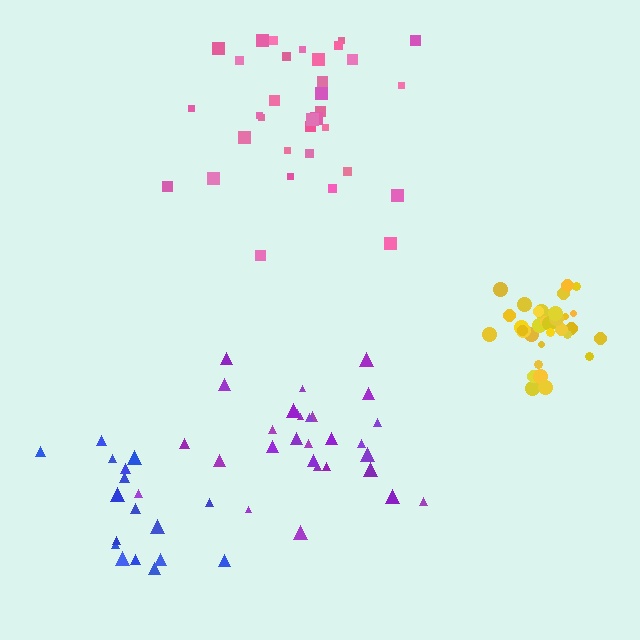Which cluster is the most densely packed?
Yellow.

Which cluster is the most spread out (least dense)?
Blue.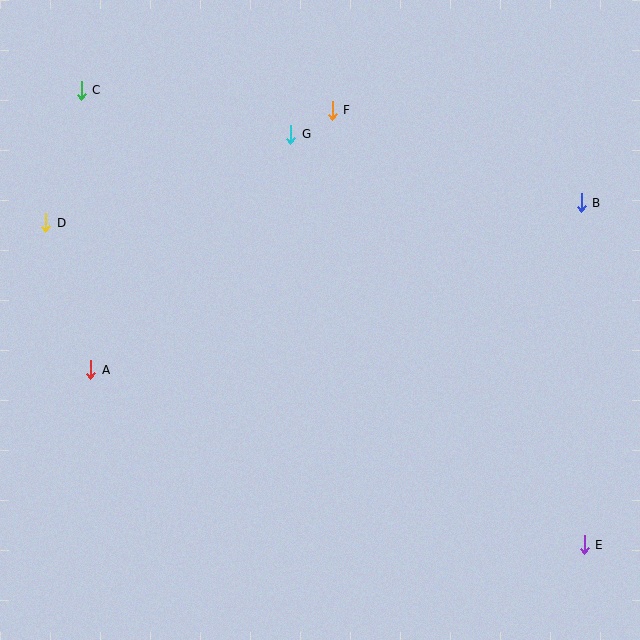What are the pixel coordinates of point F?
Point F is at (332, 110).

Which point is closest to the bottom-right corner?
Point E is closest to the bottom-right corner.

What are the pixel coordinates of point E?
Point E is at (584, 545).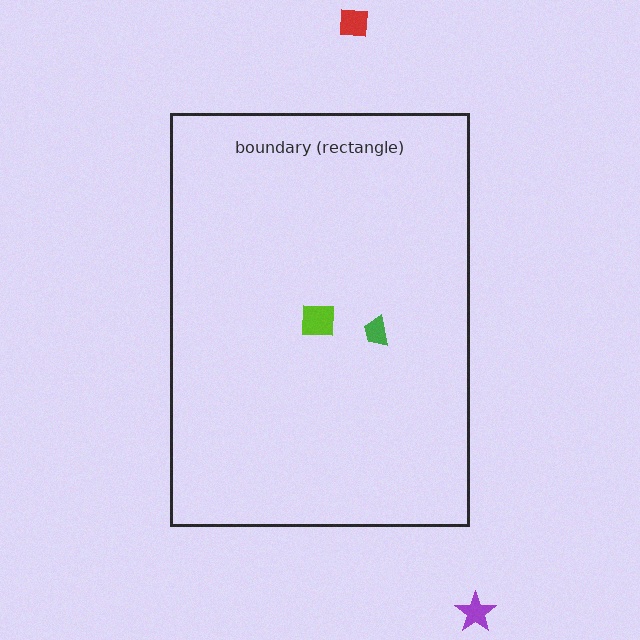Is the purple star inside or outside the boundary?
Outside.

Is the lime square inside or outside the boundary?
Inside.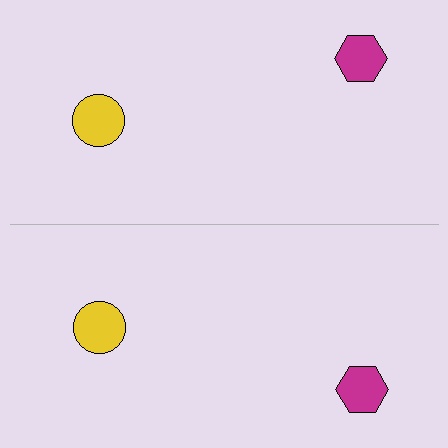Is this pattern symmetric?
Yes, this pattern has bilateral (reflection) symmetry.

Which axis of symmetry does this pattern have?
The pattern has a horizontal axis of symmetry running through the center of the image.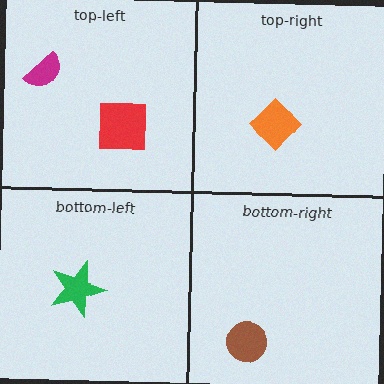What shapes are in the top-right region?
The orange diamond.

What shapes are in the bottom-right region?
The brown circle.